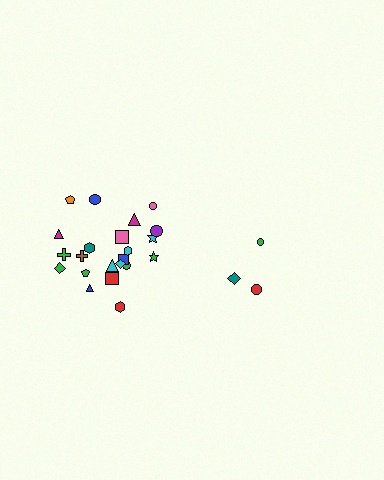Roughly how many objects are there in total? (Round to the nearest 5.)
Roughly 25 objects in total.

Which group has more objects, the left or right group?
The left group.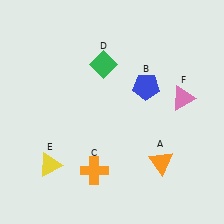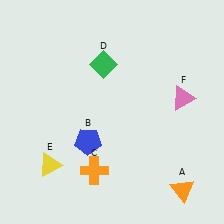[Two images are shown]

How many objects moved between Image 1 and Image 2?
2 objects moved between the two images.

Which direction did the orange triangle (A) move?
The orange triangle (A) moved down.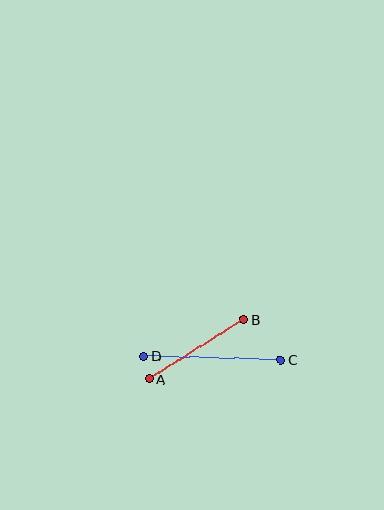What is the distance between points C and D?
The distance is approximately 137 pixels.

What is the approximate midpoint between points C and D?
The midpoint is at approximately (212, 358) pixels.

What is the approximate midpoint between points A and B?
The midpoint is at approximately (196, 349) pixels.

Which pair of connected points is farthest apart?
Points C and D are farthest apart.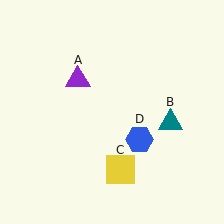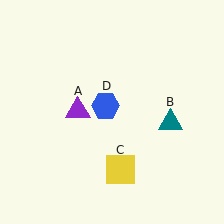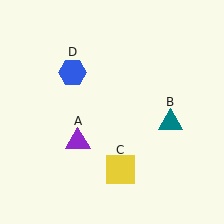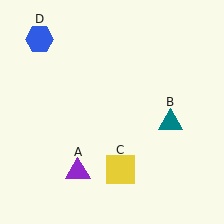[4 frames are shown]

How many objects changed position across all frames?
2 objects changed position: purple triangle (object A), blue hexagon (object D).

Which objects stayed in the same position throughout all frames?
Teal triangle (object B) and yellow square (object C) remained stationary.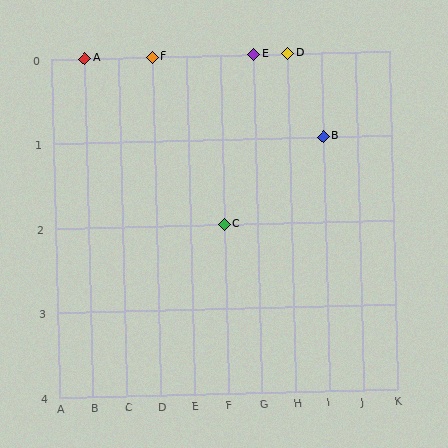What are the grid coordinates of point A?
Point A is at grid coordinates (B, 0).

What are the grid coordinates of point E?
Point E is at grid coordinates (G, 0).